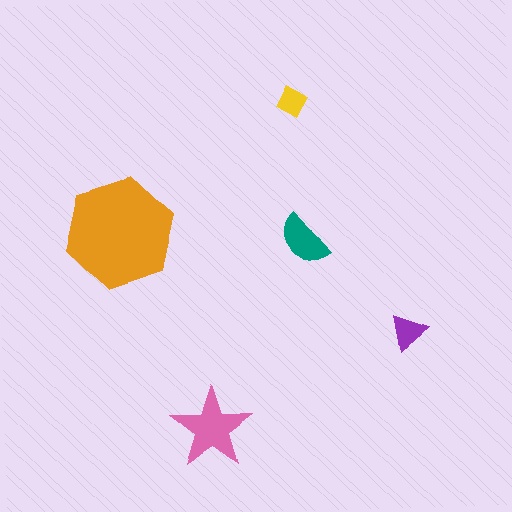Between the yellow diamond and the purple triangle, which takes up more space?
The purple triangle.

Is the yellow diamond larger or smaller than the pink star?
Smaller.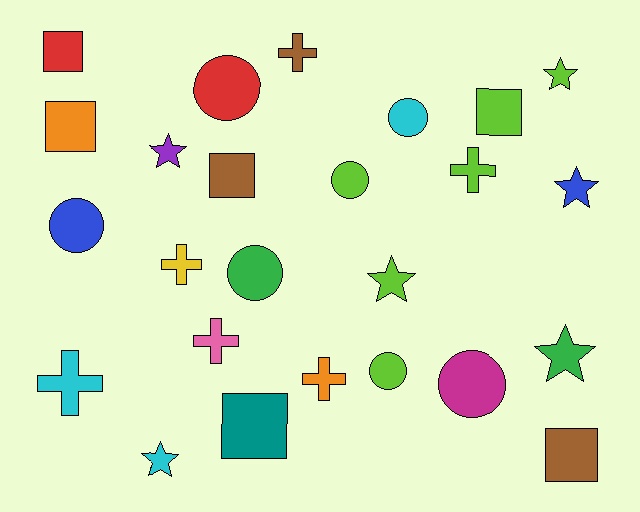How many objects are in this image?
There are 25 objects.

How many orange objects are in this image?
There are 2 orange objects.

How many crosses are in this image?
There are 6 crosses.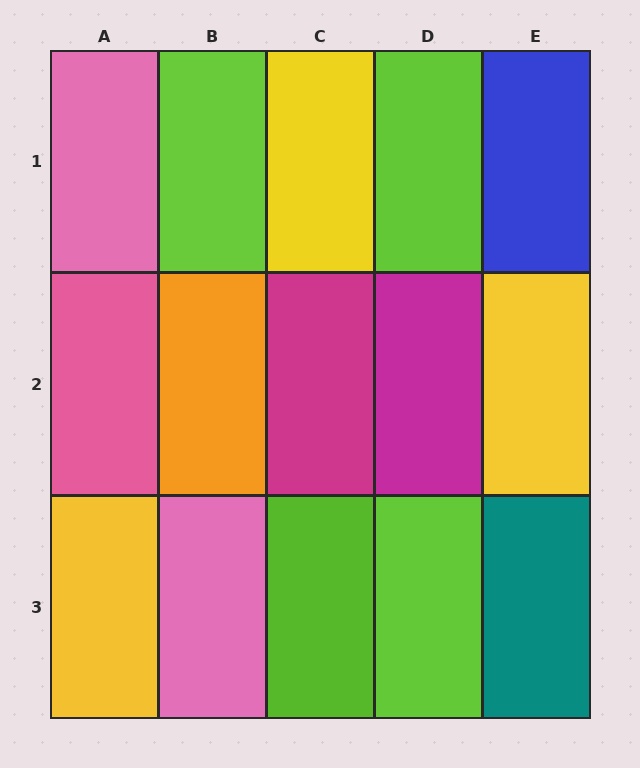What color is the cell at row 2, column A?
Pink.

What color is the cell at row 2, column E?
Yellow.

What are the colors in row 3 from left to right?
Yellow, pink, lime, lime, teal.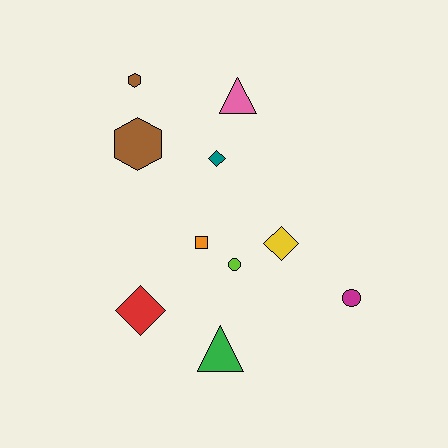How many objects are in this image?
There are 10 objects.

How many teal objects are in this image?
There is 1 teal object.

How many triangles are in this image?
There are 2 triangles.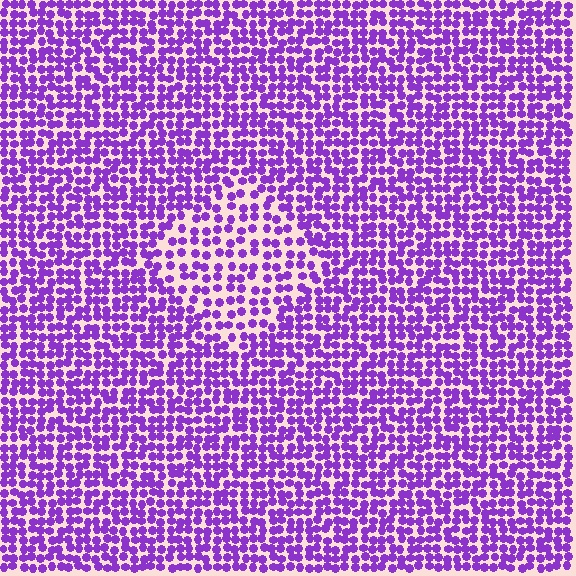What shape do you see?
I see a diamond.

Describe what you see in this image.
The image contains small purple elements arranged at two different densities. A diamond-shaped region is visible where the elements are less densely packed than the surrounding area.